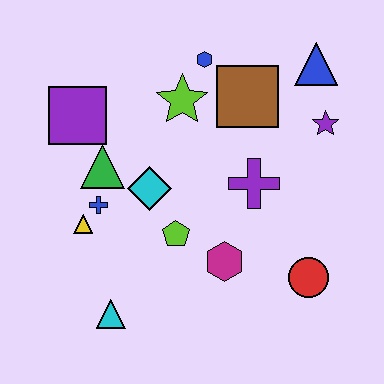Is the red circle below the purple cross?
Yes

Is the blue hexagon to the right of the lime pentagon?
Yes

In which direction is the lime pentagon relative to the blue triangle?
The lime pentagon is below the blue triangle.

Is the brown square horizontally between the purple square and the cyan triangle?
No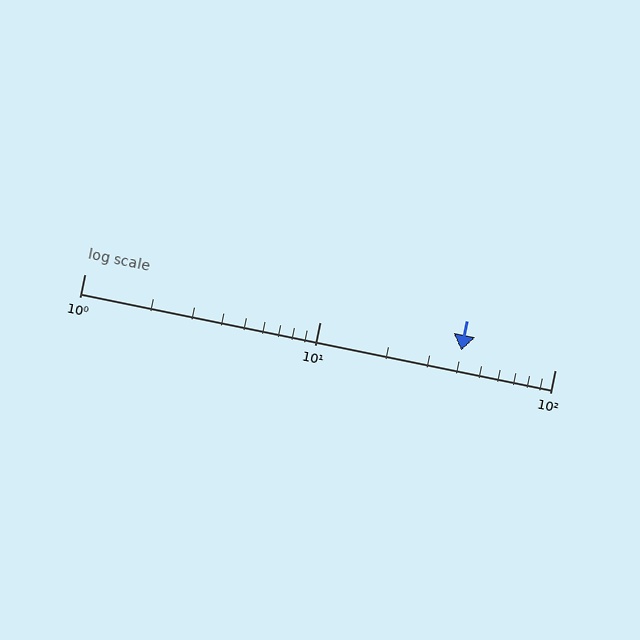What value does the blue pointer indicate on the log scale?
The pointer indicates approximately 40.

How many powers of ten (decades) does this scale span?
The scale spans 2 decades, from 1 to 100.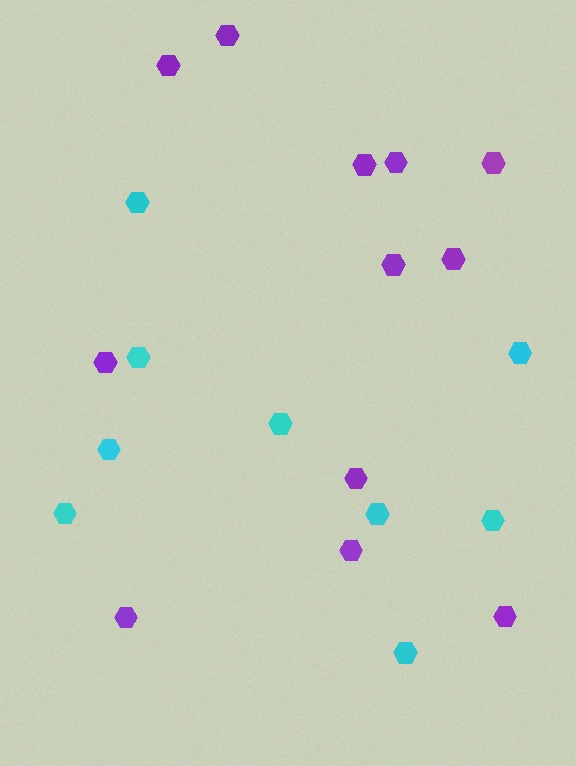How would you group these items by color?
There are 2 groups: one group of cyan hexagons (9) and one group of purple hexagons (12).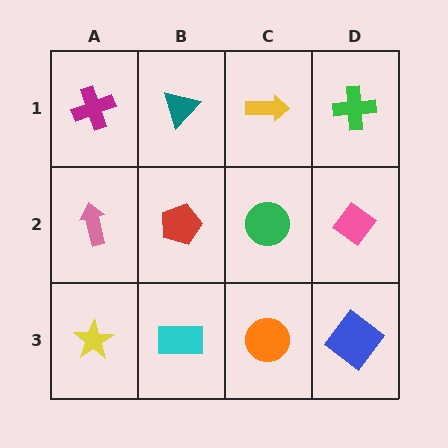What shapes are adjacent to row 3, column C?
A green circle (row 2, column C), a cyan rectangle (row 3, column B), a blue diamond (row 3, column D).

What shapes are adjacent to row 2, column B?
A teal triangle (row 1, column B), a cyan rectangle (row 3, column B), a pink arrow (row 2, column A), a green circle (row 2, column C).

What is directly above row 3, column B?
A red pentagon.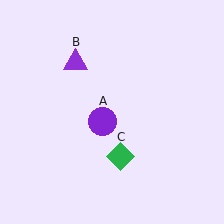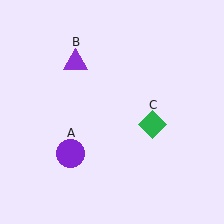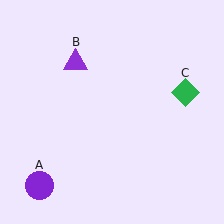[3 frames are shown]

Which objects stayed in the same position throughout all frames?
Purple triangle (object B) remained stationary.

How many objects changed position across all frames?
2 objects changed position: purple circle (object A), green diamond (object C).